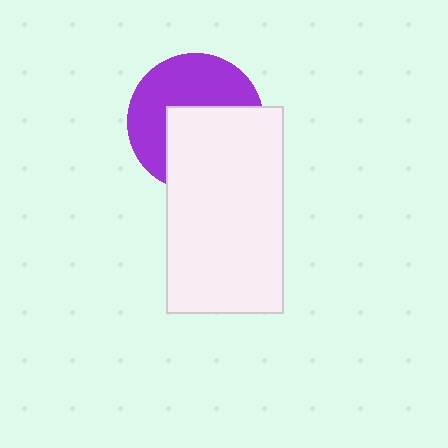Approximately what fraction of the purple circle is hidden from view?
Roughly 49% of the purple circle is hidden behind the white rectangle.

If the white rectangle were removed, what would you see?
You would see the complete purple circle.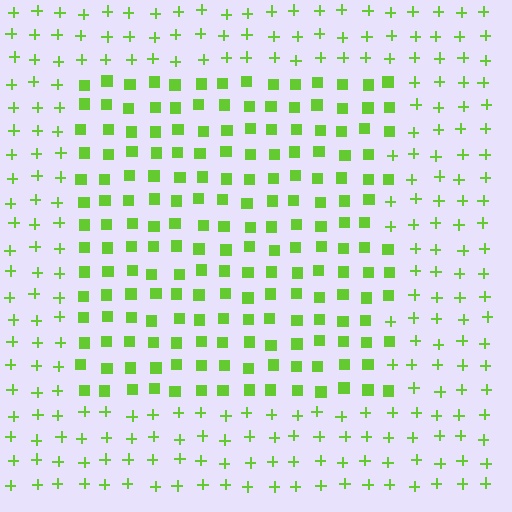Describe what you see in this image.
The image is filled with small lime elements arranged in a uniform grid. A rectangle-shaped region contains squares, while the surrounding area contains plus signs. The boundary is defined purely by the change in element shape.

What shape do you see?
I see a rectangle.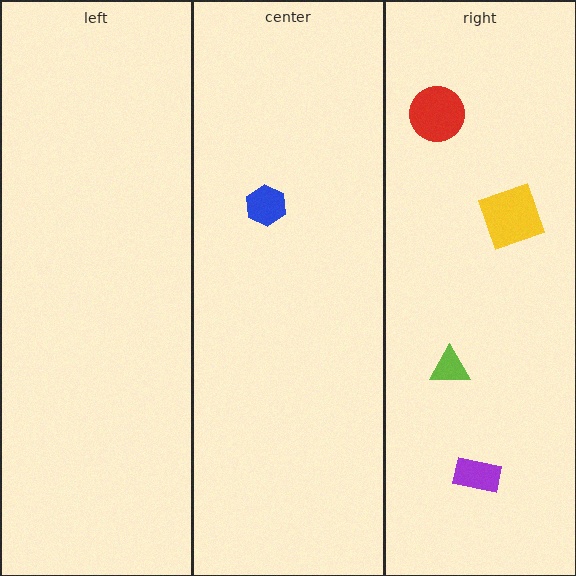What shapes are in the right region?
The red circle, the yellow square, the lime triangle, the purple rectangle.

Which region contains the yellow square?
The right region.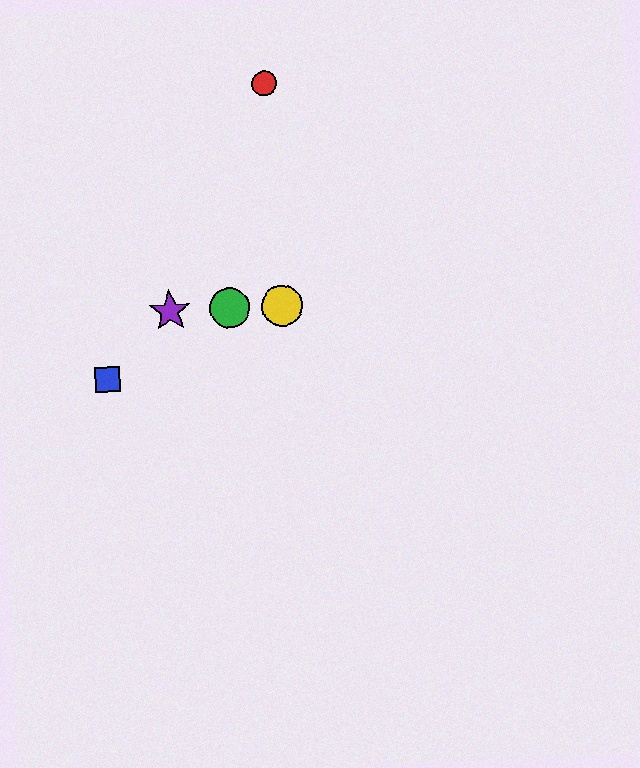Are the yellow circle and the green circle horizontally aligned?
Yes, both are at y≈306.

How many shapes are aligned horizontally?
3 shapes (the green circle, the yellow circle, the purple star) are aligned horizontally.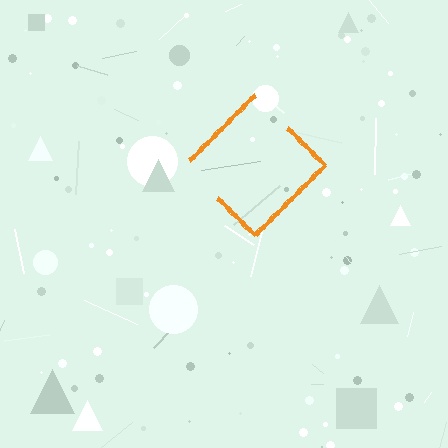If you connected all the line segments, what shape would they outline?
They would outline a diamond.